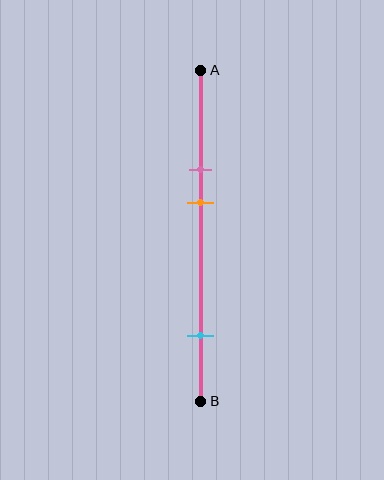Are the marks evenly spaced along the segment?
No, the marks are not evenly spaced.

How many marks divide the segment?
There are 3 marks dividing the segment.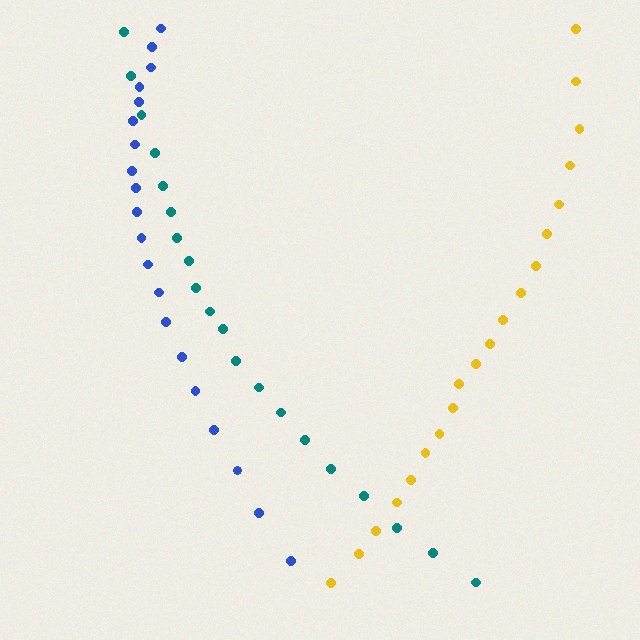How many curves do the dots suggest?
There are 3 distinct paths.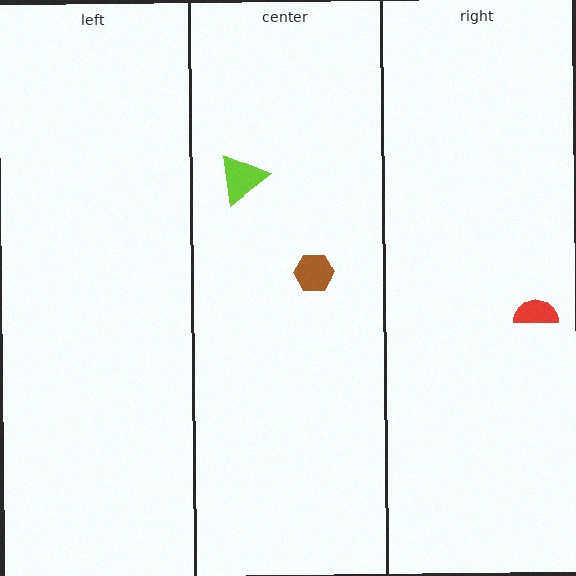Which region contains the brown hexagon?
The center region.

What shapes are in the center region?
The brown hexagon, the lime triangle.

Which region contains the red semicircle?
The right region.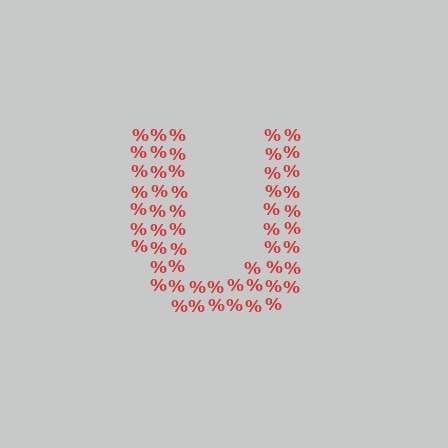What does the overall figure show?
The overall figure shows the letter U.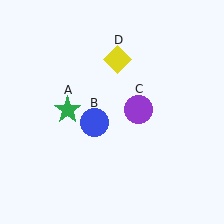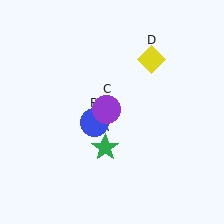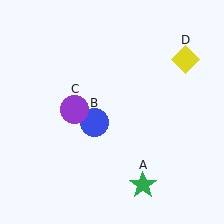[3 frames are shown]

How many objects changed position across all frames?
3 objects changed position: green star (object A), purple circle (object C), yellow diamond (object D).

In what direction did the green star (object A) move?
The green star (object A) moved down and to the right.